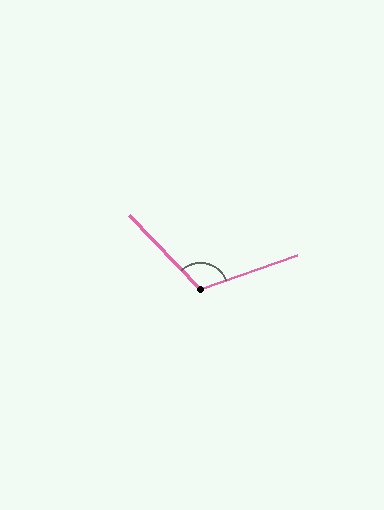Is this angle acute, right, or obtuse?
It is obtuse.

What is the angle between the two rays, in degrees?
Approximately 114 degrees.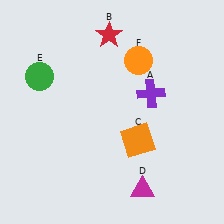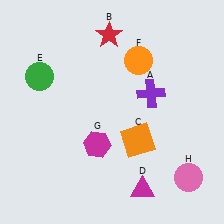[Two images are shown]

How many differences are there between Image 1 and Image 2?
There are 2 differences between the two images.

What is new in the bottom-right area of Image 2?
A pink circle (H) was added in the bottom-right area of Image 2.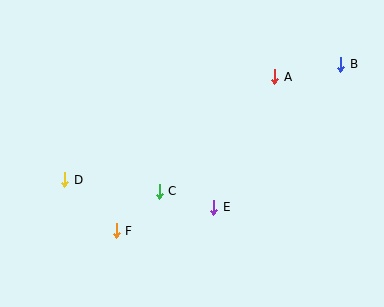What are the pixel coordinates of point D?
Point D is at (65, 180).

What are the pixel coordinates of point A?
Point A is at (275, 77).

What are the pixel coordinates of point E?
Point E is at (214, 207).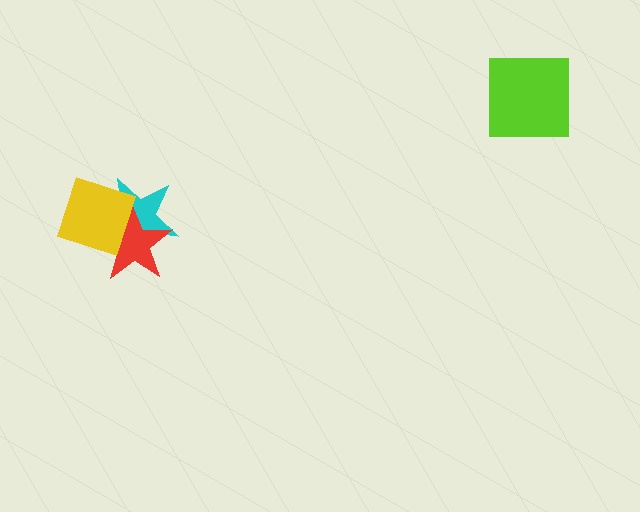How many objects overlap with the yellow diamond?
2 objects overlap with the yellow diamond.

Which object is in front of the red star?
The yellow diamond is in front of the red star.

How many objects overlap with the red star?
2 objects overlap with the red star.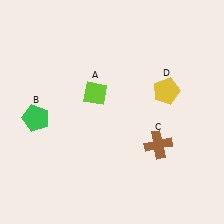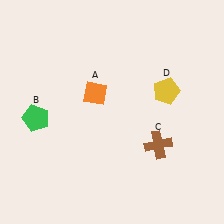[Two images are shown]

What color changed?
The diamond (A) changed from lime in Image 1 to orange in Image 2.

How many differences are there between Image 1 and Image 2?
There is 1 difference between the two images.